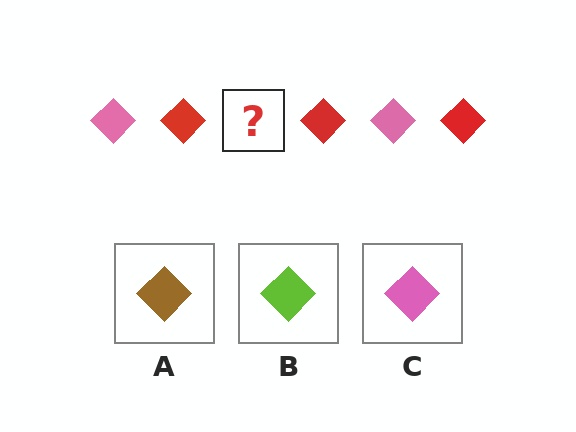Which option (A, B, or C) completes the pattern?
C.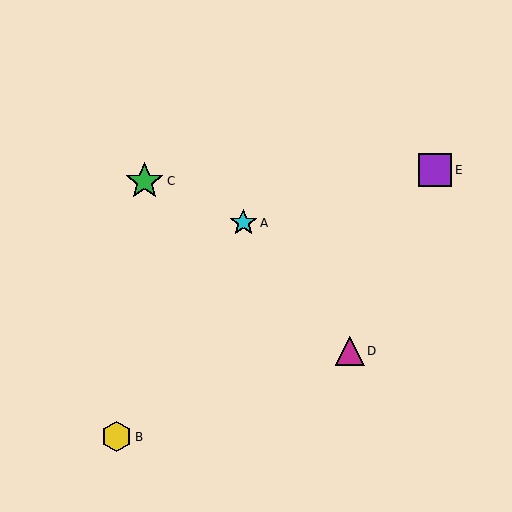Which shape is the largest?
The green star (labeled C) is the largest.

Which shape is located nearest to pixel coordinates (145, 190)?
The green star (labeled C) at (145, 181) is nearest to that location.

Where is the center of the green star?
The center of the green star is at (145, 181).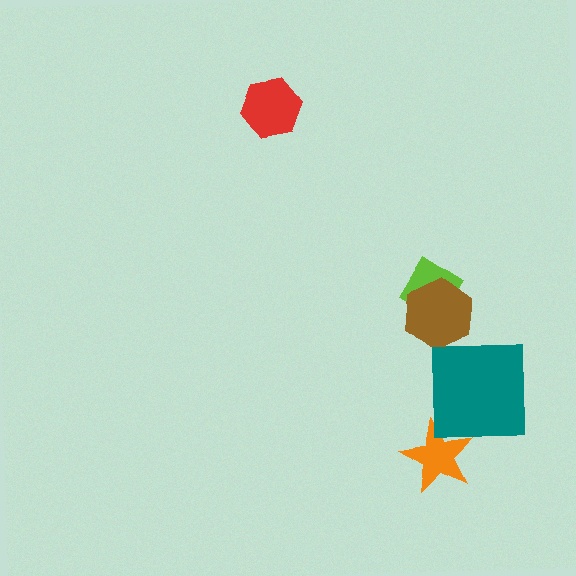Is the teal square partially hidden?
No, no other shape covers it.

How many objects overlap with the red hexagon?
0 objects overlap with the red hexagon.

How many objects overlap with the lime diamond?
1 object overlaps with the lime diamond.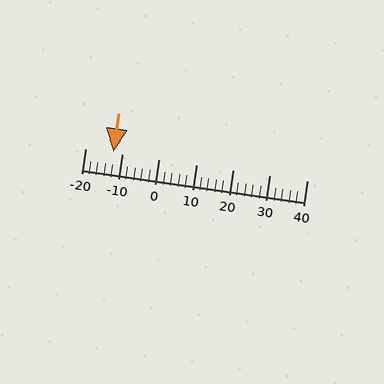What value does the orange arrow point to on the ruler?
The orange arrow points to approximately -12.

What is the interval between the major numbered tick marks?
The major tick marks are spaced 10 units apart.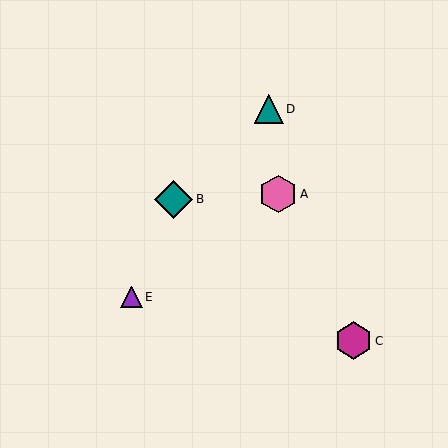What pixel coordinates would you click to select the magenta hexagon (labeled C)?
Click at (354, 341) to select the magenta hexagon C.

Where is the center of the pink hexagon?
The center of the pink hexagon is at (278, 194).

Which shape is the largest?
The teal diamond (labeled B) is the largest.